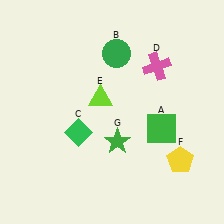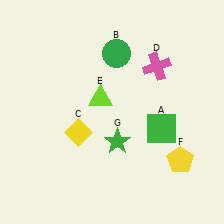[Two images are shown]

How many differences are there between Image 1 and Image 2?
There is 1 difference between the two images.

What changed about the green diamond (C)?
In Image 1, C is green. In Image 2, it changed to yellow.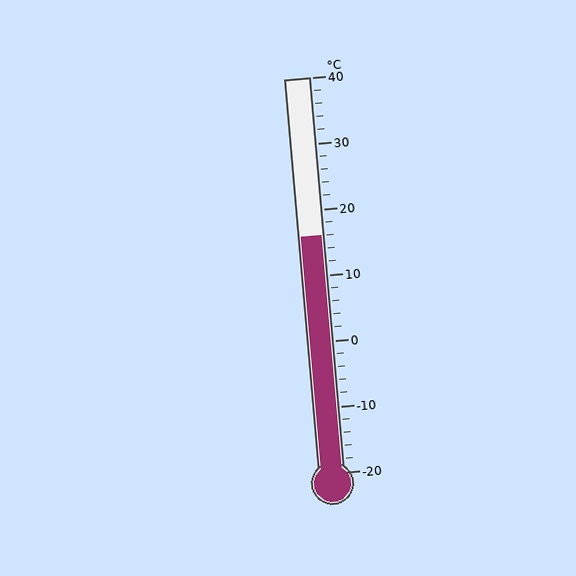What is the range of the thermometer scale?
The thermometer scale ranges from -20°C to 40°C.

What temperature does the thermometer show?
The thermometer shows approximately 16°C.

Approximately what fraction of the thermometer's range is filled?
The thermometer is filled to approximately 60% of its range.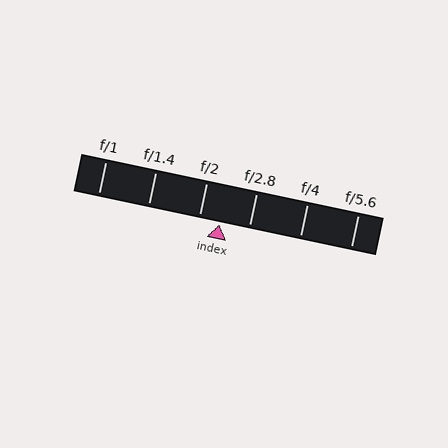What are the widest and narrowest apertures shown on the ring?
The widest aperture shown is f/1 and the narrowest is f/5.6.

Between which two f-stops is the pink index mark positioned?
The index mark is between f/2 and f/2.8.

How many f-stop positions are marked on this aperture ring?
There are 6 f-stop positions marked.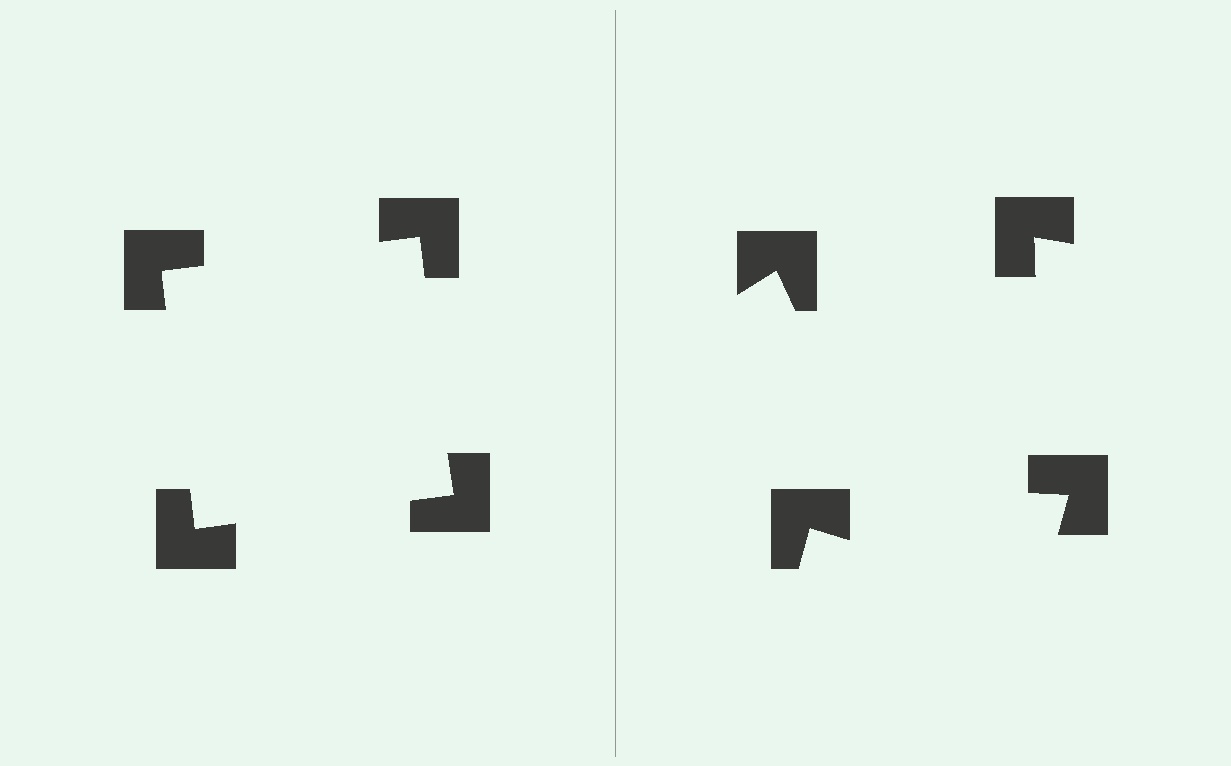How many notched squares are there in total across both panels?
8 — 4 on each side.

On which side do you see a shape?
An illusory square appears on the left side. On the right side the wedge cuts are rotated, so no coherent shape forms.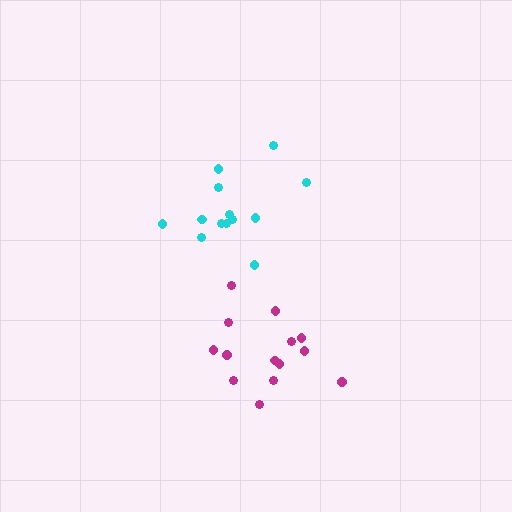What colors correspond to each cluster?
The clusters are colored: magenta, cyan.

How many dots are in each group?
Group 1: 14 dots, Group 2: 13 dots (27 total).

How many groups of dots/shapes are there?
There are 2 groups.